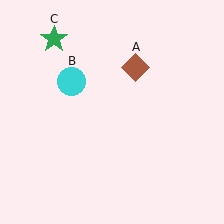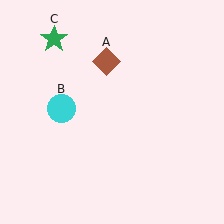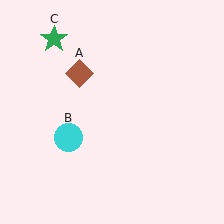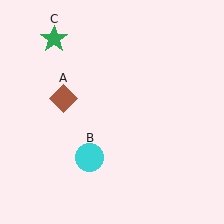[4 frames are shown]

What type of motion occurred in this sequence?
The brown diamond (object A), cyan circle (object B) rotated counterclockwise around the center of the scene.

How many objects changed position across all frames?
2 objects changed position: brown diamond (object A), cyan circle (object B).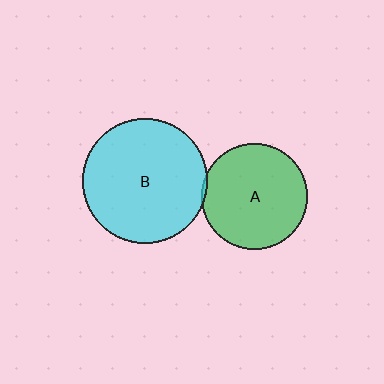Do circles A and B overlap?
Yes.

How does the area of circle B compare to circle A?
Approximately 1.4 times.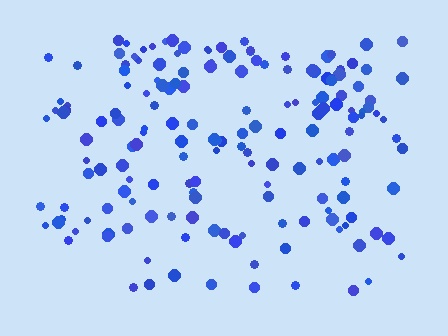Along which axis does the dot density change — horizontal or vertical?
Vertical.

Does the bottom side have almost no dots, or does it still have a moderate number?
Still a moderate number, just noticeably fewer than the top.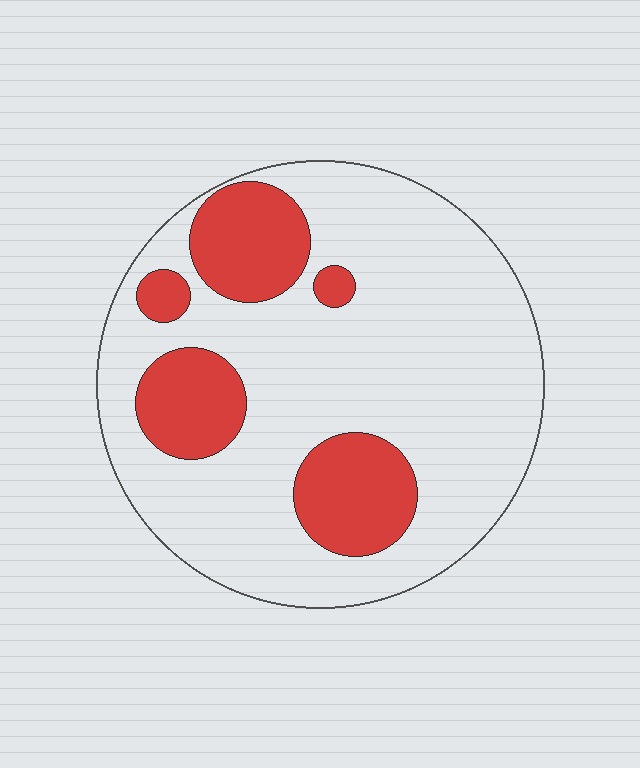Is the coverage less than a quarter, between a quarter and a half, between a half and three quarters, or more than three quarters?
Less than a quarter.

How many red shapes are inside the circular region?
5.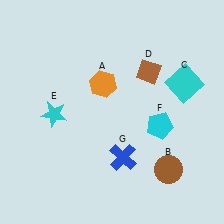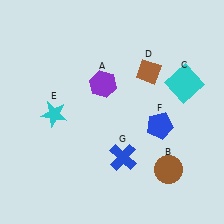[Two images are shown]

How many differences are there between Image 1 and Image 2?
There are 2 differences between the two images.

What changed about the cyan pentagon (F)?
In Image 1, F is cyan. In Image 2, it changed to blue.